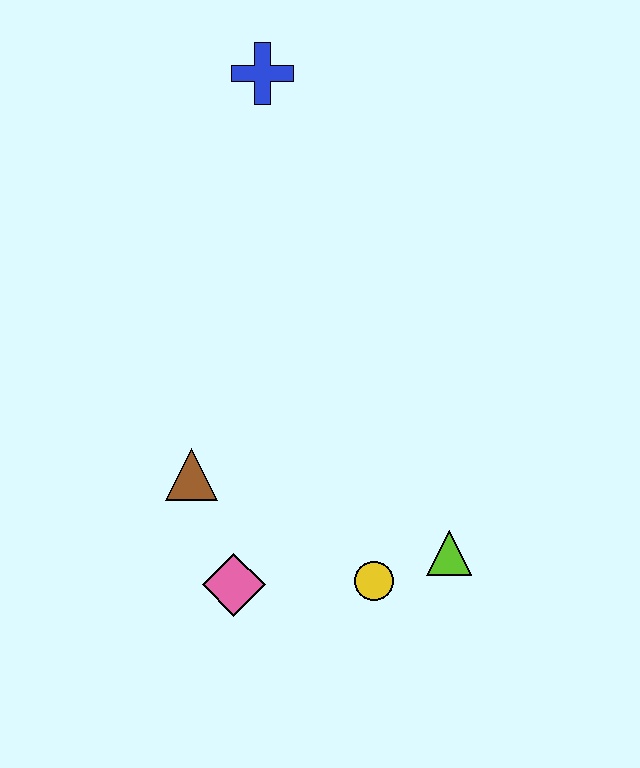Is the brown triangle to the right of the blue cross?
No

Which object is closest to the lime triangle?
The yellow circle is closest to the lime triangle.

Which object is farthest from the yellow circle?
The blue cross is farthest from the yellow circle.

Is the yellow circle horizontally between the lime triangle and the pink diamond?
Yes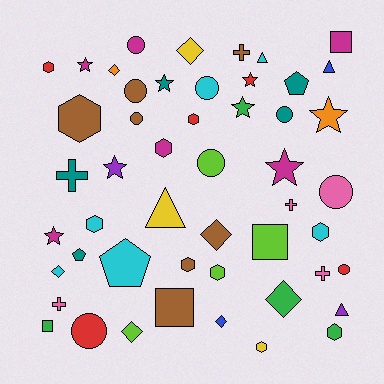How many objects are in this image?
There are 50 objects.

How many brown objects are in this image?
There are 7 brown objects.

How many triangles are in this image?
There are 4 triangles.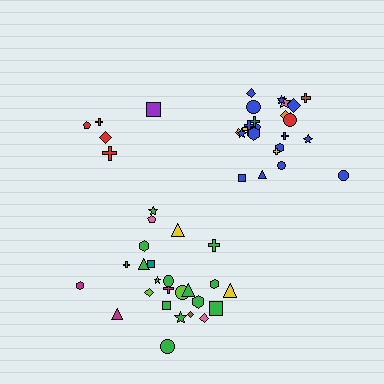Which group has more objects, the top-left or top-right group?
The top-right group.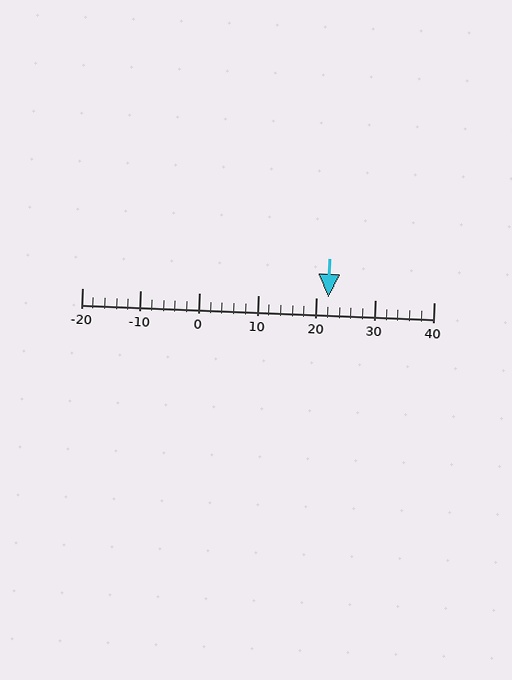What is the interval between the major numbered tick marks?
The major tick marks are spaced 10 units apart.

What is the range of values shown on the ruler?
The ruler shows values from -20 to 40.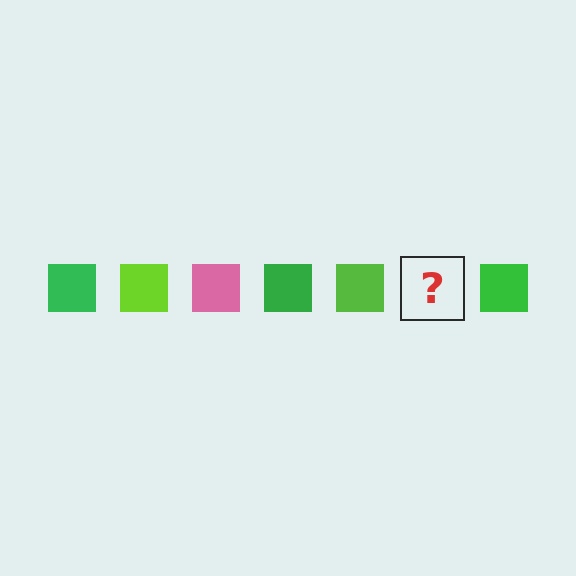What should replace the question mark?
The question mark should be replaced with a pink square.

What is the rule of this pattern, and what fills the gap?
The rule is that the pattern cycles through green, lime, pink squares. The gap should be filled with a pink square.